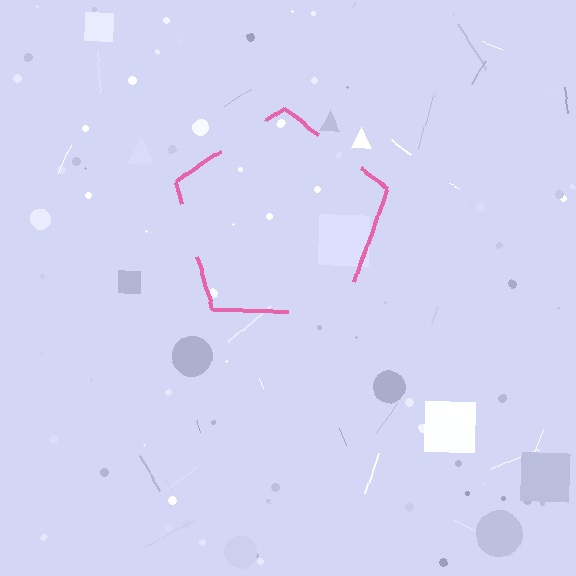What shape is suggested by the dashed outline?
The dashed outline suggests a pentagon.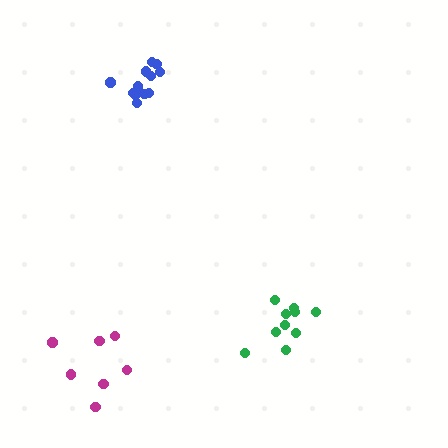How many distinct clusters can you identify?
There are 3 distinct clusters.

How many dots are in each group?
Group 1: 7 dots, Group 2: 12 dots, Group 3: 10 dots (29 total).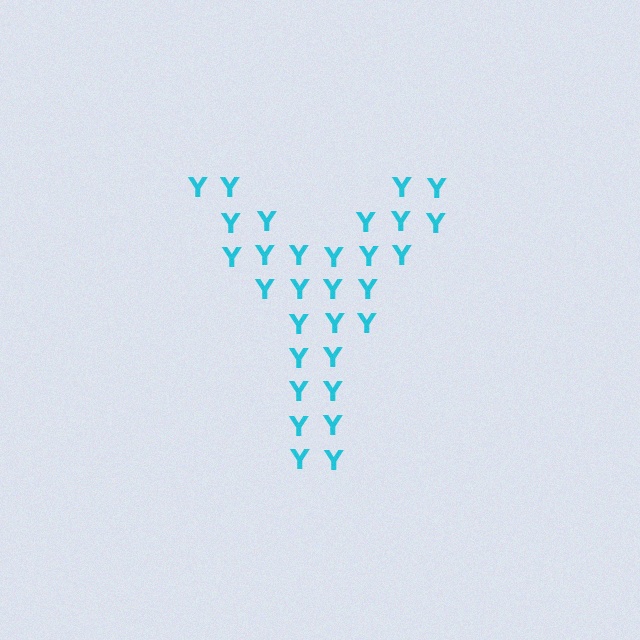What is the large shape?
The large shape is the letter Y.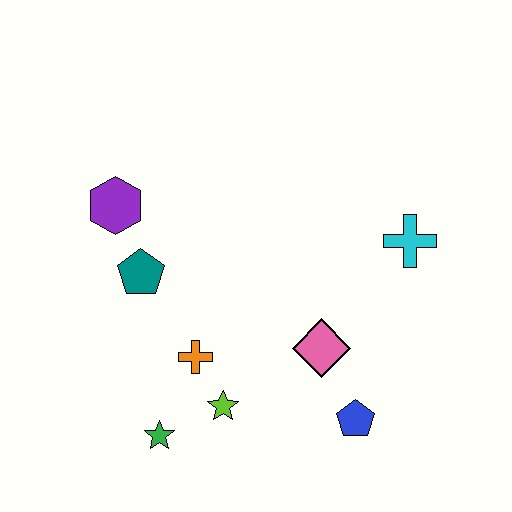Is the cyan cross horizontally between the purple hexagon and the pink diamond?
No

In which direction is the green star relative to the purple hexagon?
The green star is below the purple hexagon.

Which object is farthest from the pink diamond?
The purple hexagon is farthest from the pink diamond.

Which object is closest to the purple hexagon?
The teal pentagon is closest to the purple hexagon.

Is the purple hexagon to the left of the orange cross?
Yes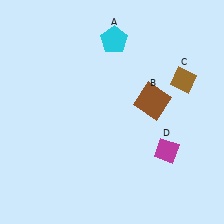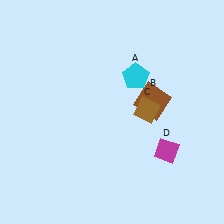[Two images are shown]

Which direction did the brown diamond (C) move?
The brown diamond (C) moved left.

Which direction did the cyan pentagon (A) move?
The cyan pentagon (A) moved down.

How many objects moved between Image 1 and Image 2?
2 objects moved between the two images.